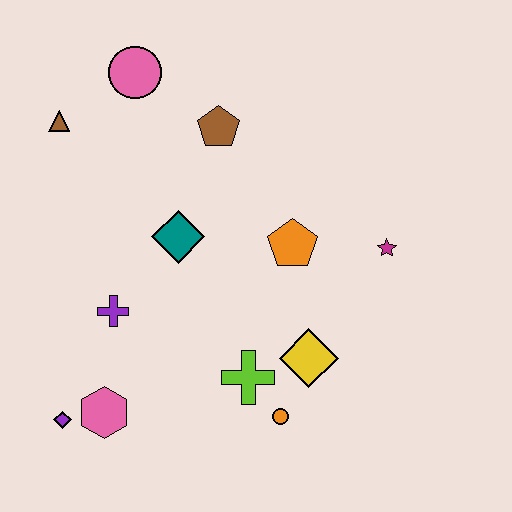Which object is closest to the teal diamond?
The purple cross is closest to the teal diamond.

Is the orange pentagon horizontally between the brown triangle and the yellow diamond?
Yes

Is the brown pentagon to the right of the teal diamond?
Yes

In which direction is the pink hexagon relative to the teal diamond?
The pink hexagon is below the teal diamond.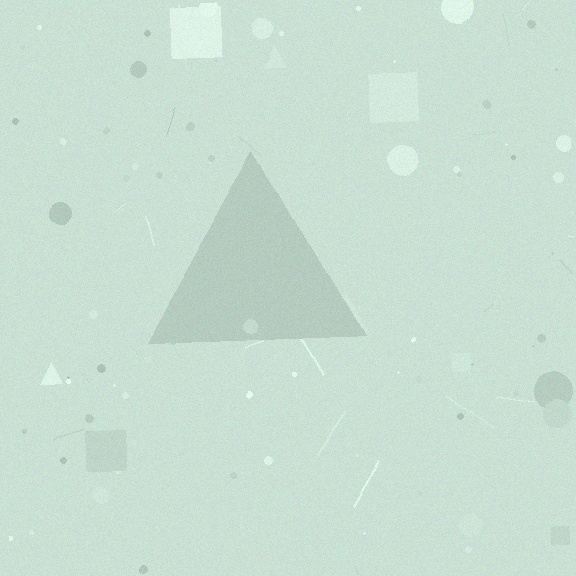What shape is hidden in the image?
A triangle is hidden in the image.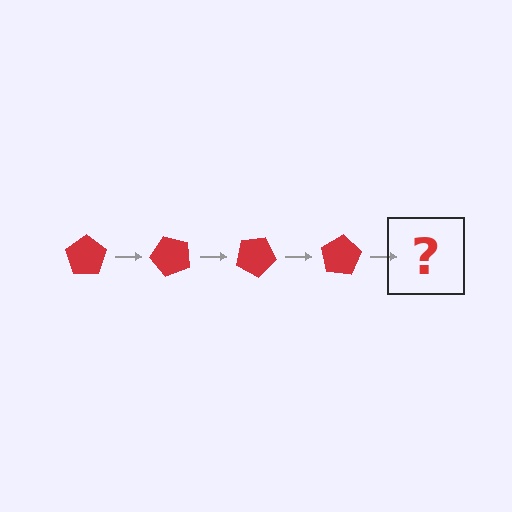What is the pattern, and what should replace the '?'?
The pattern is that the pentagon rotates 50 degrees each step. The '?' should be a red pentagon rotated 200 degrees.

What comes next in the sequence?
The next element should be a red pentagon rotated 200 degrees.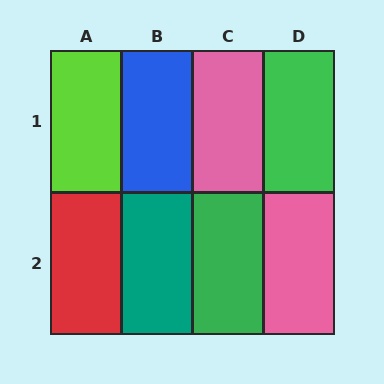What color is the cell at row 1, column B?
Blue.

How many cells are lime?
1 cell is lime.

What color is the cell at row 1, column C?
Pink.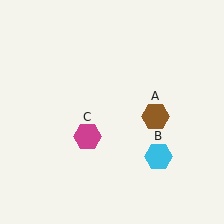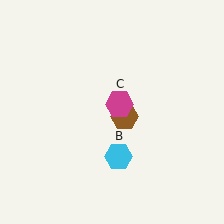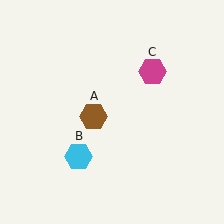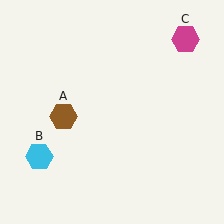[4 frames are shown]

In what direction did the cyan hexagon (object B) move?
The cyan hexagon (object B) moved left.